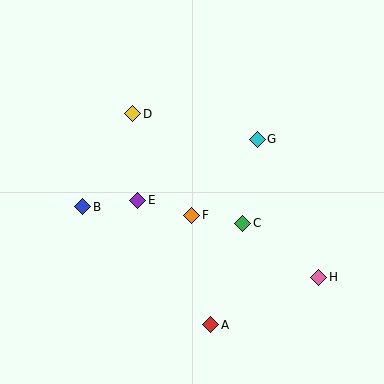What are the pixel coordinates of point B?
Point B is at (83, 207).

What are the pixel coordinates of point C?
Point C is at (243, 223).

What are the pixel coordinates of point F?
Point F is at (192, 215).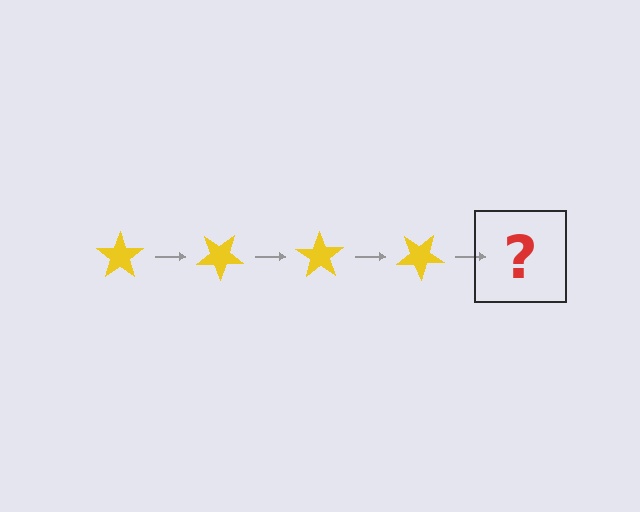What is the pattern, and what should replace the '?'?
The pattern is that the star rotates 35 degrees each step. The '?' should be a yellow star rotated 140 degrees.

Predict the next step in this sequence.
The next step is a yellow star rotated 140 degrees.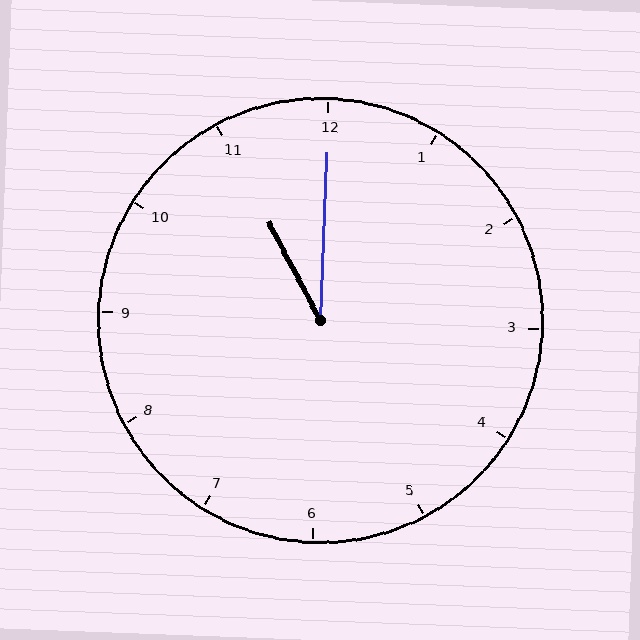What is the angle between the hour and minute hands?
Approximately 30 degrees.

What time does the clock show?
11:00.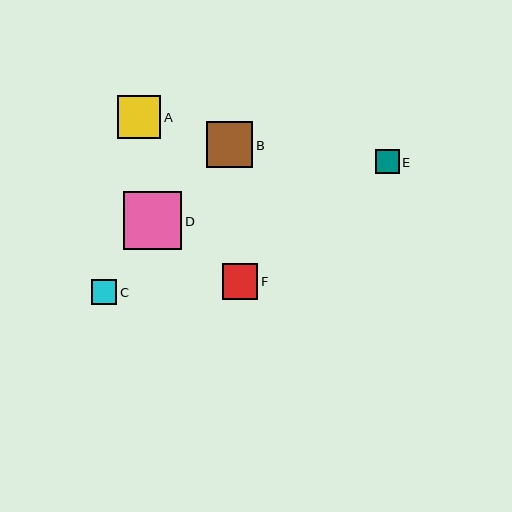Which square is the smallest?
Square E is the smallest with a size of approximately 24 pixels.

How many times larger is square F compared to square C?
Square F is approximately 1.4 times the size of square C.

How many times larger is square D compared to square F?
Square D is approximately 1.6 times the size of square F.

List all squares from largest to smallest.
From largest to smallest: D, B, A, F, C, E.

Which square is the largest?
Square D is the largest with a size of approximately 58 pixels.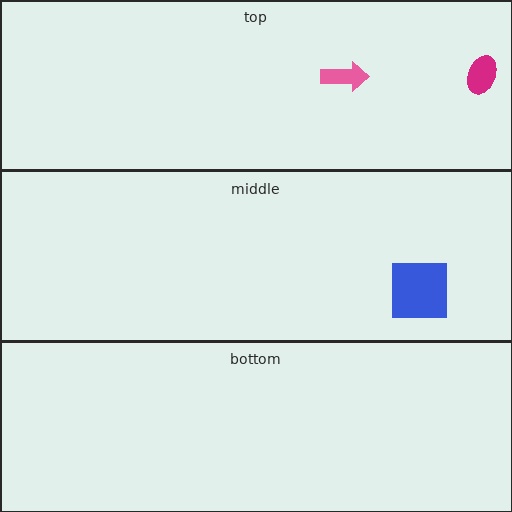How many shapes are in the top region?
2.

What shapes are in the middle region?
The blue square.